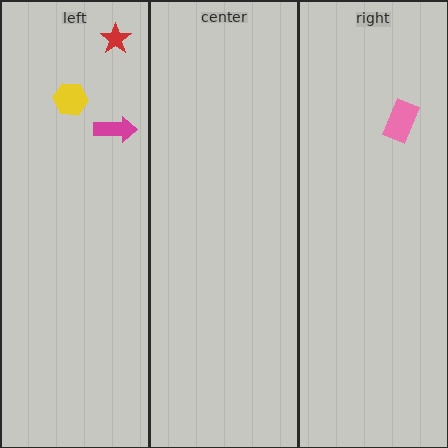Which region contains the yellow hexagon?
The left region.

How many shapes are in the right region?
1.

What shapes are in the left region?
The red star, the yellow hexagon, the magenta arrow.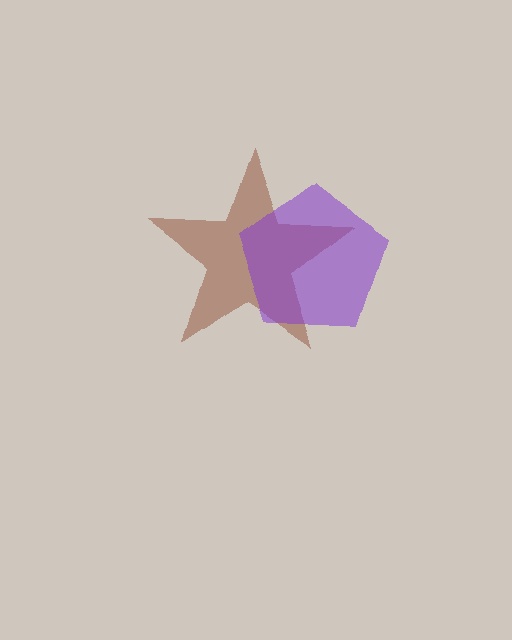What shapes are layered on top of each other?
The layered shapes are: a brown star, a purple pentagon.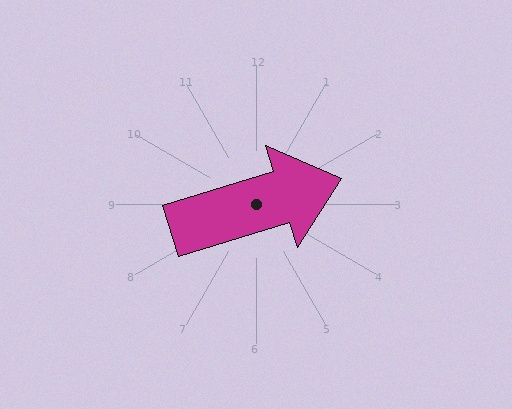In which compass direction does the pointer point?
East.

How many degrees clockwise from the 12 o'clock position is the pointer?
Approximately 73 degrees.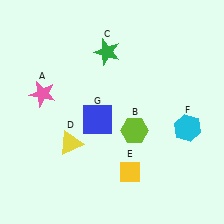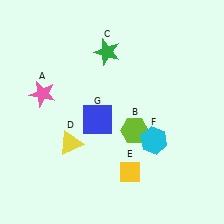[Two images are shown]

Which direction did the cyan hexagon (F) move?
The cyan hexagon (F) moved left.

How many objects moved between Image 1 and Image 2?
1 object moved between the two images.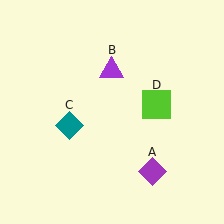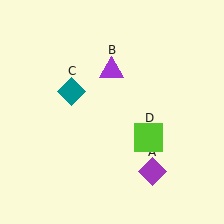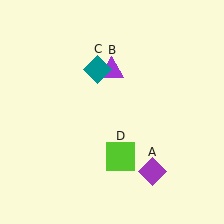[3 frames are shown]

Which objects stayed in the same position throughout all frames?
Purple diamond (object A) and purple triangle (object B) remained stationary.